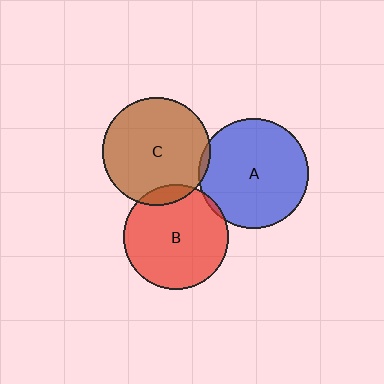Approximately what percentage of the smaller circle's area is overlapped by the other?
Approximately 10%.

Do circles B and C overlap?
Yes.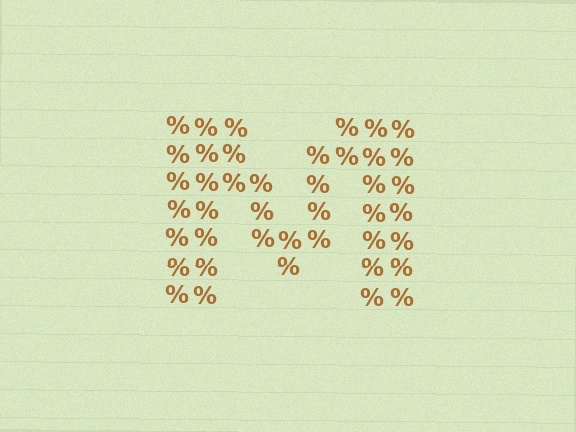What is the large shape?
The large shape is the letter M.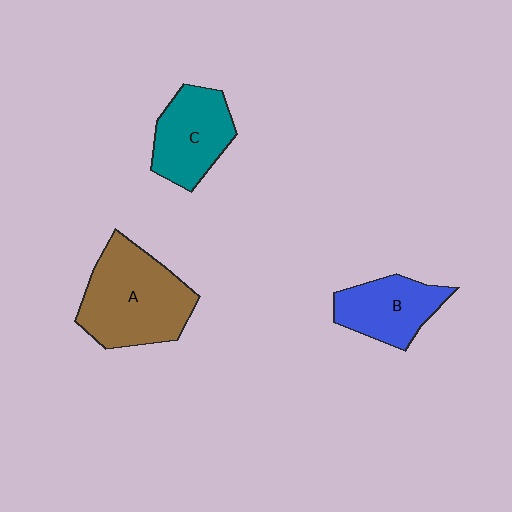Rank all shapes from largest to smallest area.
From largest to smallest: A (brown), C (teal), B (blue).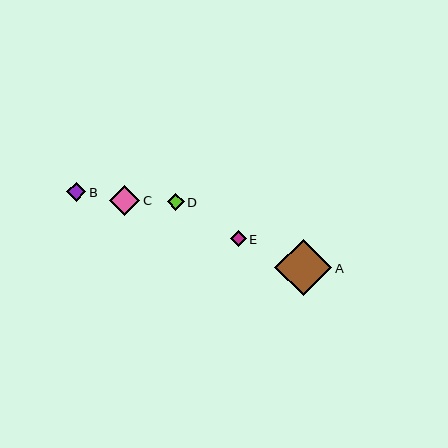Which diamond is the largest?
Diamond A is the largest with a size of approximately 57 pixels.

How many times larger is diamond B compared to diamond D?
Diamond B is approximately 1.1 times the size of diamond D.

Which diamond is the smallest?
Diamond E is the smallest with a size of approximately 16 pixels.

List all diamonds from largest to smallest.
From largest to smallest: A, C, B, D, E.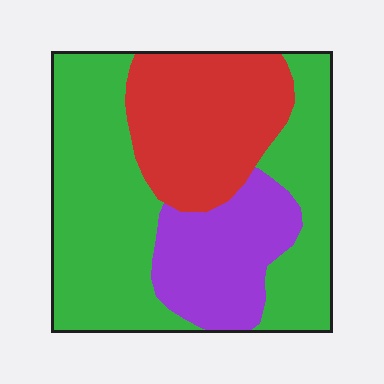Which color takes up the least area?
Purple, at roughly 20%.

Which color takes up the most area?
Green, at roughly 55%.